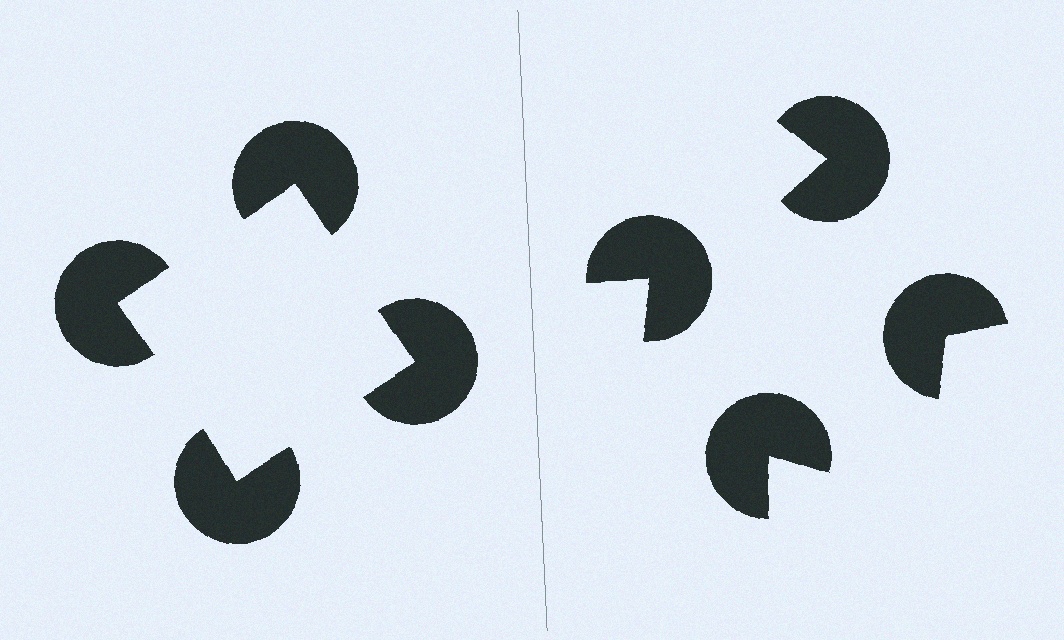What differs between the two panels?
The pac-man discs are positioned identically on both sides; only the wedge orientations differ. On the left they align to a square; on the right they are misaligned.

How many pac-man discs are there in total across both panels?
8 — 4 on each side.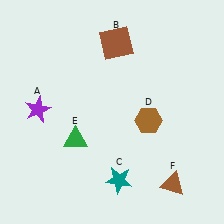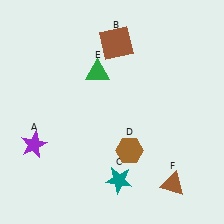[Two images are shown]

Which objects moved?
The objects that moved are: the purple star (A), the brown hexagon (D), the green triangle (E).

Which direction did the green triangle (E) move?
The green triangle (E) moved up.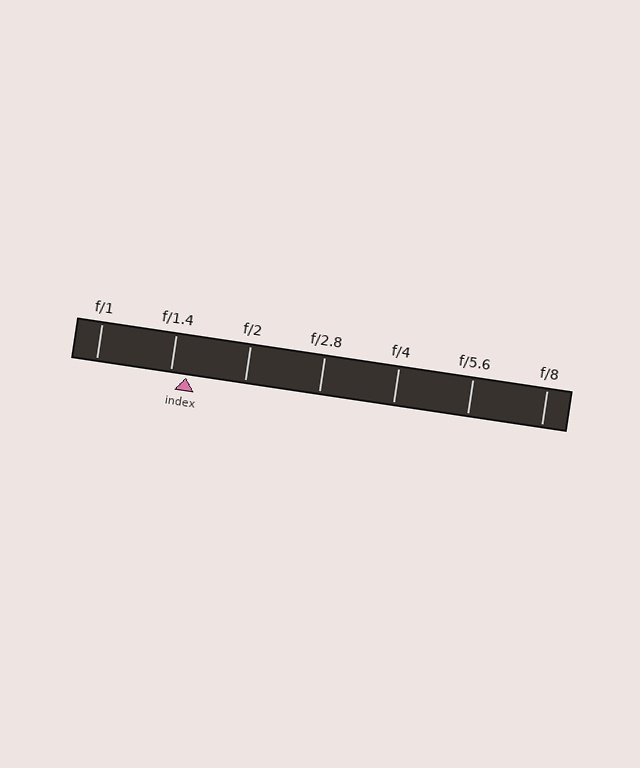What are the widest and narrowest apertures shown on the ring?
The widest aperture shown is f/1 and the narrowest is f/8.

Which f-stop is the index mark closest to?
The index mark is closest to f/1.4.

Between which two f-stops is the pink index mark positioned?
The index mark is between f/1.4 and f/2.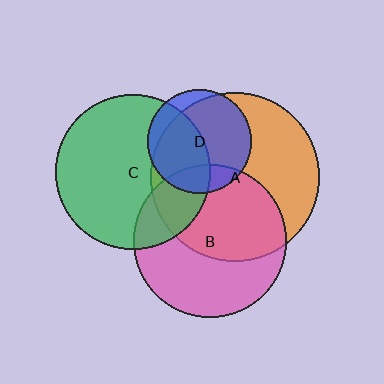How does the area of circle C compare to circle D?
Approximately 2.3 times.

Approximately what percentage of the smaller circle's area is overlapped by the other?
Approximately 85%.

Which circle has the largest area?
Circle A (orange).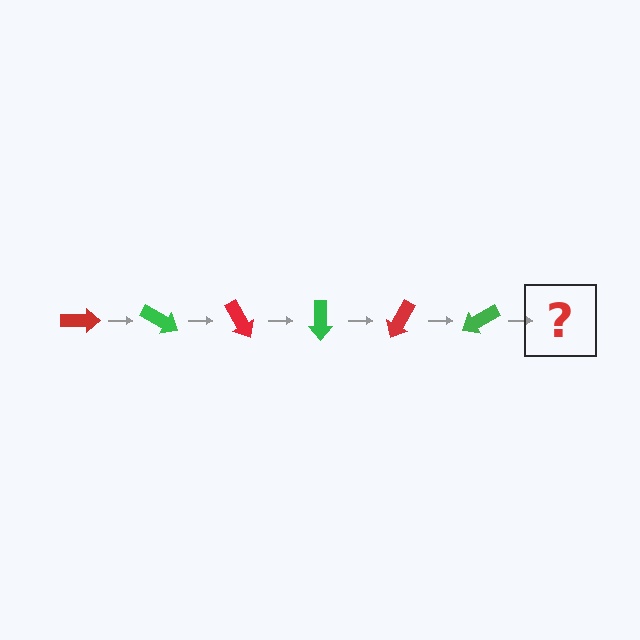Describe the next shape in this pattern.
It should be a red arrow, rotated 180 degrees from the start.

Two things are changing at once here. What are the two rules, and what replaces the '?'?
The two rules are that it rotates 30 degrees each step and the color cycles through red and green. The '?' should be a red arrow, rotated 180 degrees from the start.